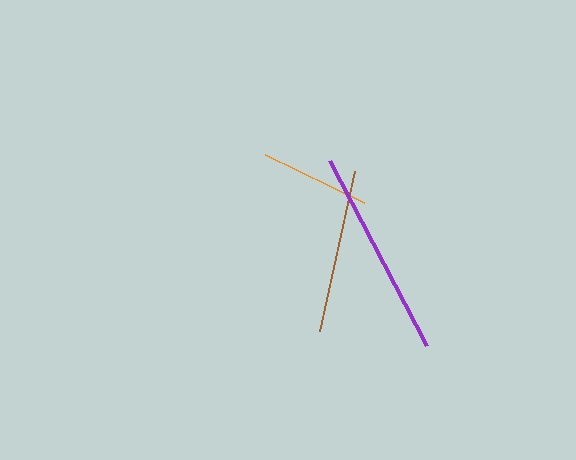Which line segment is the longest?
The purple line is the longest at approximately 209 pixels.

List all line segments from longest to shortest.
From longest to shortest: purple, brown, orange.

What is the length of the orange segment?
The orange segment is approximately 110 pixels long.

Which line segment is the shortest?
The orange line is the shortest at approximately 110 pixels.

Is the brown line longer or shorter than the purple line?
The purple line is longer than the brown line.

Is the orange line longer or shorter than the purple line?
The purple line is longer than the orange line.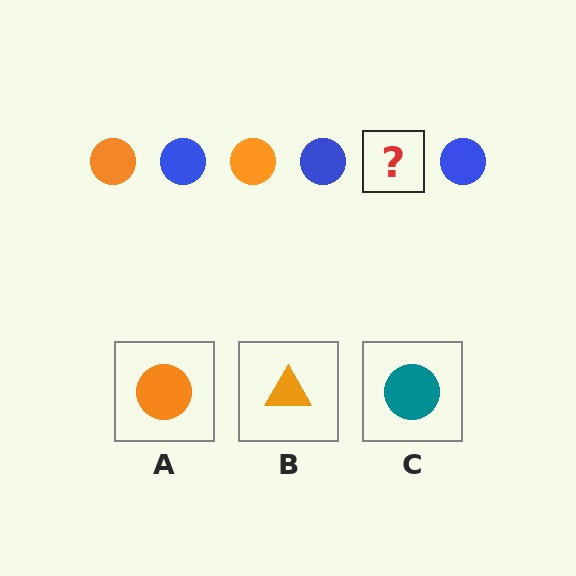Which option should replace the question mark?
Option A.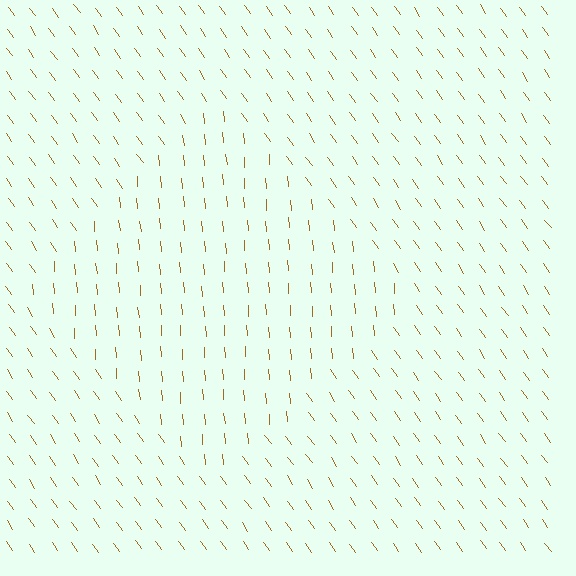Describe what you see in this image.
The image is filled with small brown line segments. A diamond region in the image has lines oriented differently from the surrounding lines, creating a visible texture boundary.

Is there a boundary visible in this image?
Yes, there is a texture boundary formed by a change in line orientation.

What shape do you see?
I see a diamond.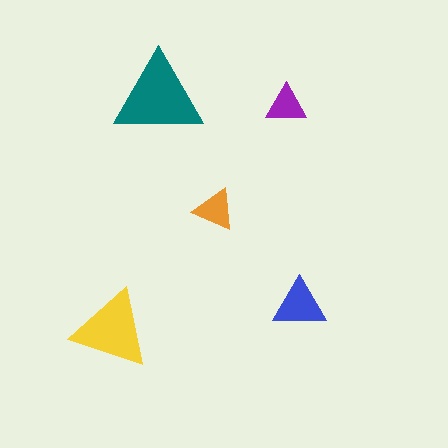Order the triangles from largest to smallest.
the teal one, the yellow one, the blue one, the orange one, the purple one.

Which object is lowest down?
The yellow triangle is bottommost.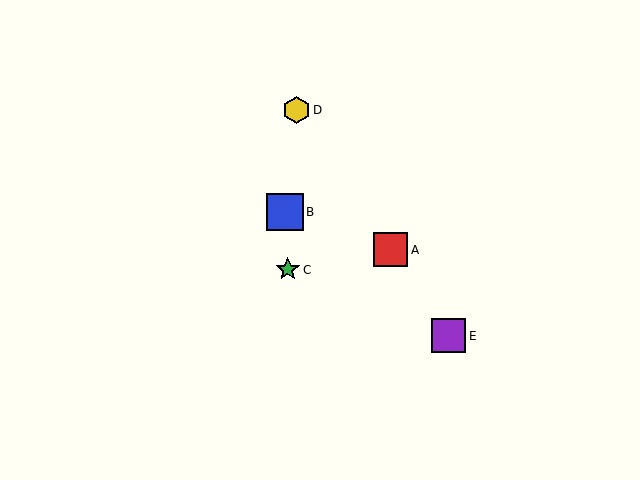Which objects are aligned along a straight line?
Objects A, D, E are aligned along a straight line.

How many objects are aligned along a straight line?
3 objects (A, D, E) are aligned along a straight line.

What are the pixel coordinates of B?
Object B is at (285, 212).